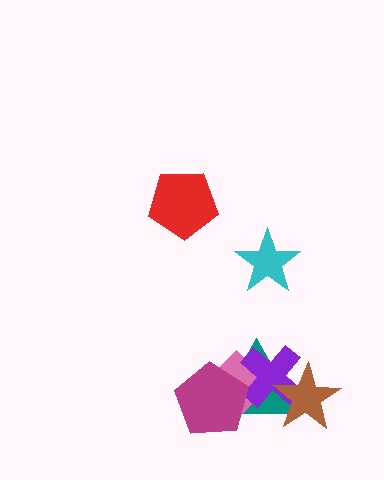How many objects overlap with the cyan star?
0 objects overlap with the cyan star.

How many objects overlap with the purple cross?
3 objects overlap with the purple cross.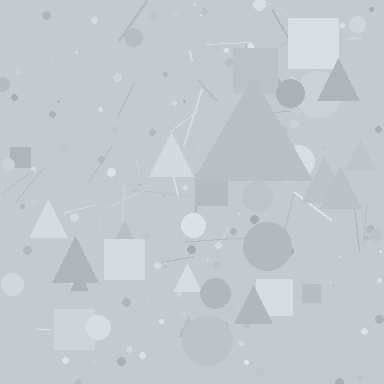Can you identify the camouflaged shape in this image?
The camouflaged shape is a triangle.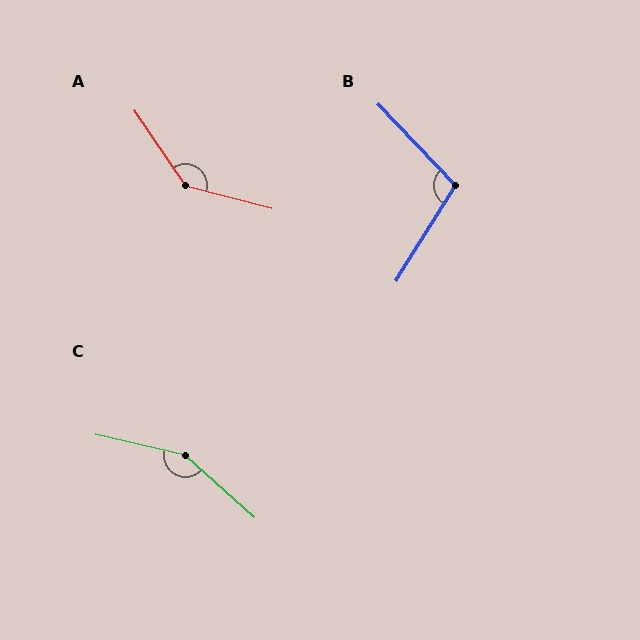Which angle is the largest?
C, at approximately 151 degrees.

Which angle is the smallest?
B, at approximately 104 degrees.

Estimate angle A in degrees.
Approximately 138 degrees.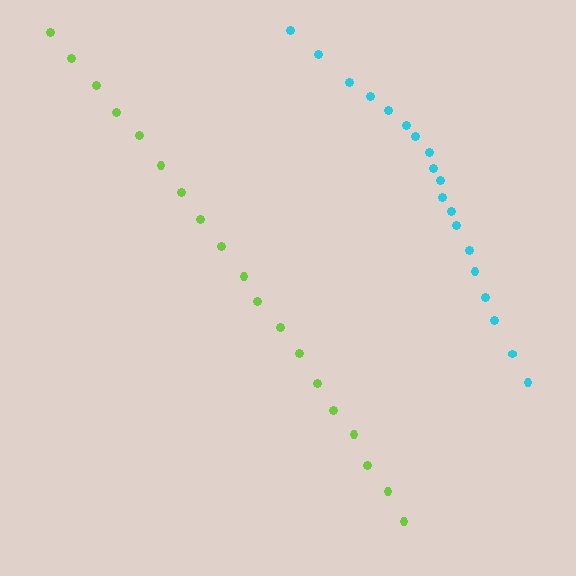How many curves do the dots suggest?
There are 2 distinct paths.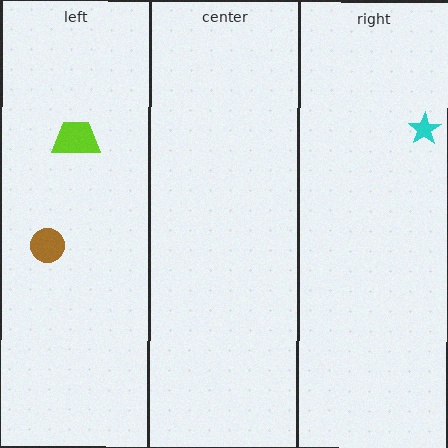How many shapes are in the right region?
1.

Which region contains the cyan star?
The right region.